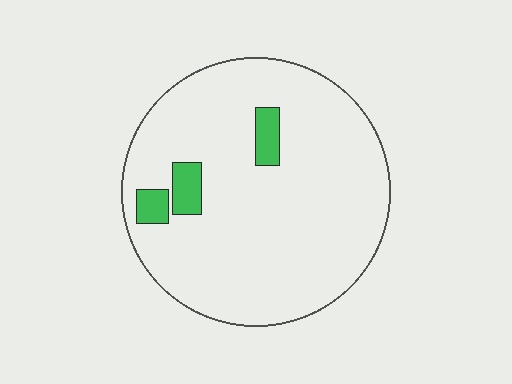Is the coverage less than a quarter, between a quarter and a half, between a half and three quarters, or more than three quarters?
Less than a quarter.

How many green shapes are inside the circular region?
3.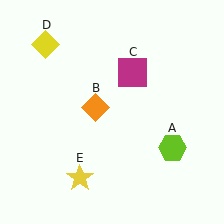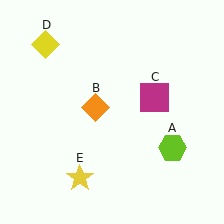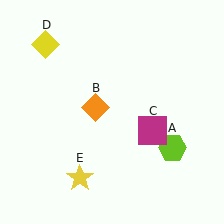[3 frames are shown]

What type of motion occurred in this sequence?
The magenta square (object C) rotated clockwise around the center of the scene.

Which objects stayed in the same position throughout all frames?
Lime hexagon (object A) and orange diamond (object B) and yellow diamond (object D) and yellow star (object E) remained stationary.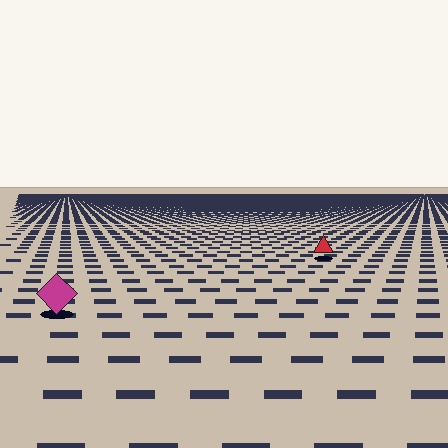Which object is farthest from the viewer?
The red triangle is farthest from the viewer. It appears smaller and the ground texture around it is denser.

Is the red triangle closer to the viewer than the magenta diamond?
No. The magenta diamond is closer — you can tell from the texture gradient: the ground texture is coarser near it.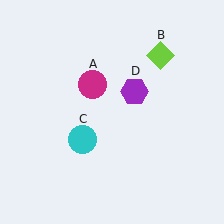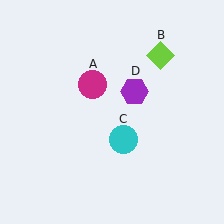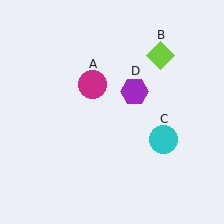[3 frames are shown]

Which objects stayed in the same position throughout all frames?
Magenta circle (object A) and lime diamond (object B) and purple hexagon (object D) remained stationary.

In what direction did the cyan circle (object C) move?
The cyan circle (object C) moved right.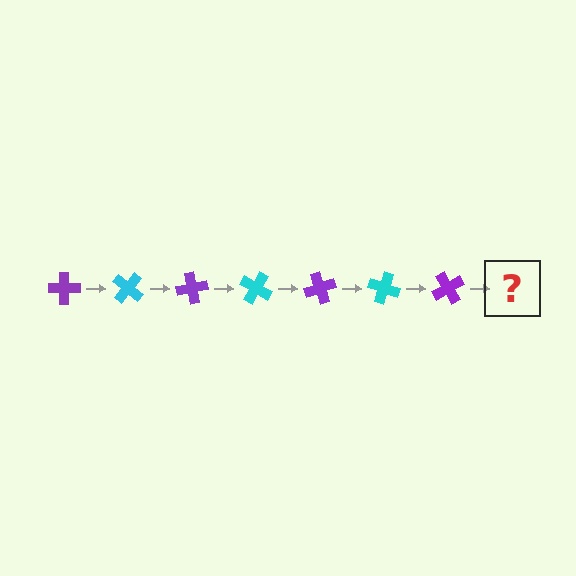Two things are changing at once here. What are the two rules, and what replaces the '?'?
The two rules are that it rotates 40 degrees each step and the color cycles through purple and cyan. The '?' should be a cyan cross, rotated 280 degrees from the start.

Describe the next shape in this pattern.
It should be a cyan cross, rotated 280 degrees from the start.